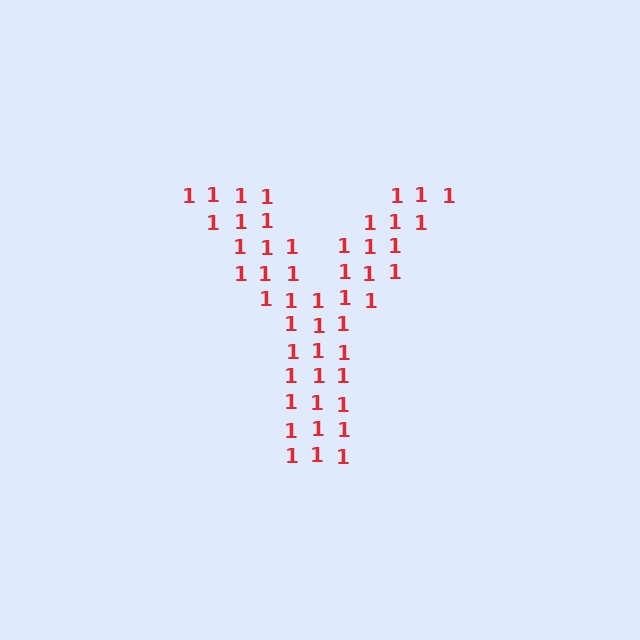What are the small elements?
The small elements are digit 1's.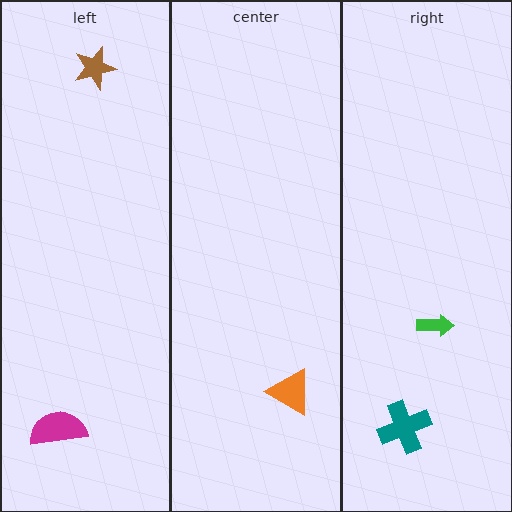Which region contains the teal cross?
The right region.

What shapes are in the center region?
The orange triangle.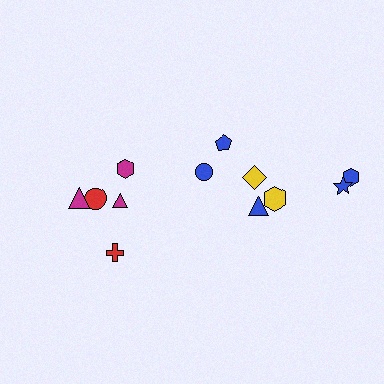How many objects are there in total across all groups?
There are 12 objects.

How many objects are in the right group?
There are 7 objects.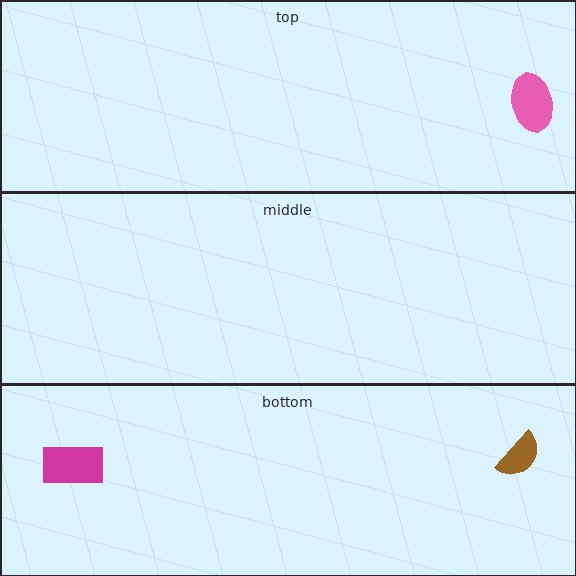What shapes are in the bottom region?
The brown semicircle, the magenta rectangle.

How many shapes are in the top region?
1.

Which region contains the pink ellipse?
The top region.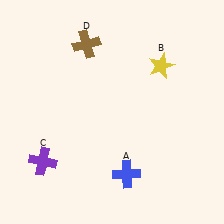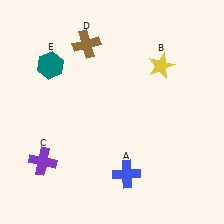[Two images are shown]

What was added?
A teal hexagon (E) was added in Image 2.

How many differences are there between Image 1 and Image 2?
There is 1 difference between the two images.